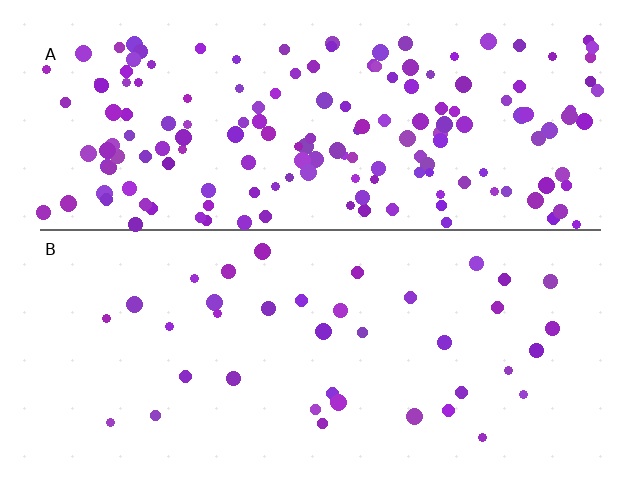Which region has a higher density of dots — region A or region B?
A (the top).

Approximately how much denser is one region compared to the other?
Approximately 4.2× — region A over region B.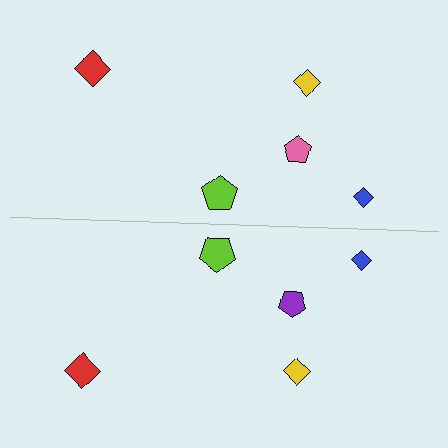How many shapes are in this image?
There are 10 shapes in this image.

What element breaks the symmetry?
The purple pentagon on the bottom side breaks the symmetry — its mirror counterpart is pink.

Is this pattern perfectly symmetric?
No, the pattern is not perfectly symmetric. The purple pentagon on the bottom side breaks the symmetry — its mirror counterpart is pink.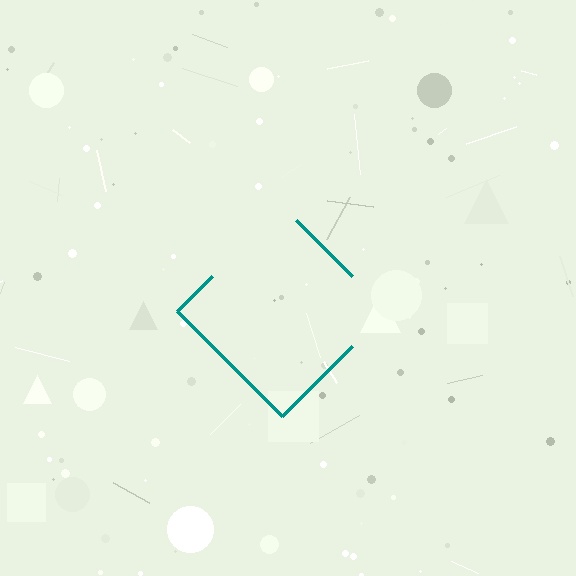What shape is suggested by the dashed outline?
The dashed outline suggests a diamond.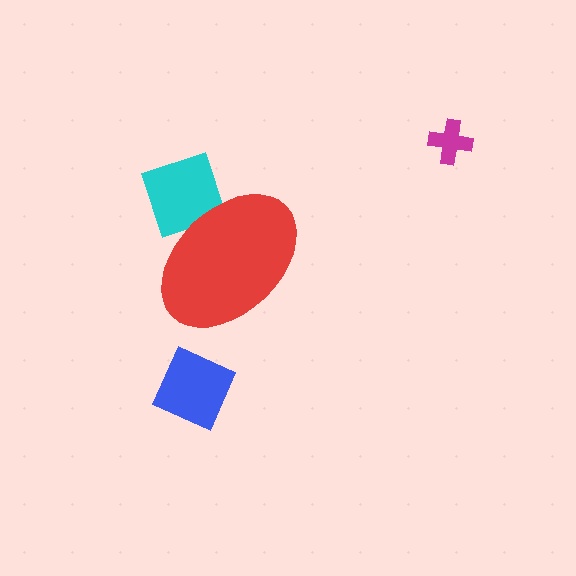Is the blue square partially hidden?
No, the blue square is fully visible.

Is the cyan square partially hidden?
Yes, the cyan square is partially hidden behind the red ellipse.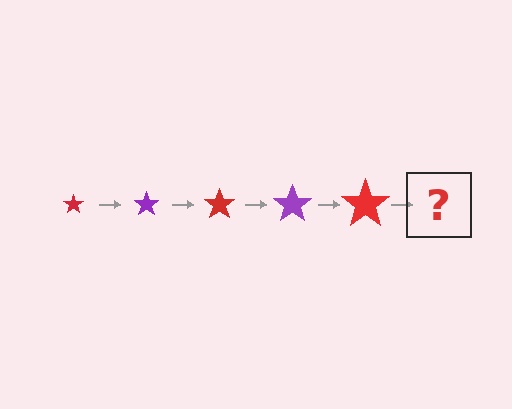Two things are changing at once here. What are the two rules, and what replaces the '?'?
The two rules are that the star grows larger each step and the color cycles through red and purple. The '?' should be a purple star, larger than the previous one.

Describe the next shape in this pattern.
It should be a purple star, larger than the previous one.